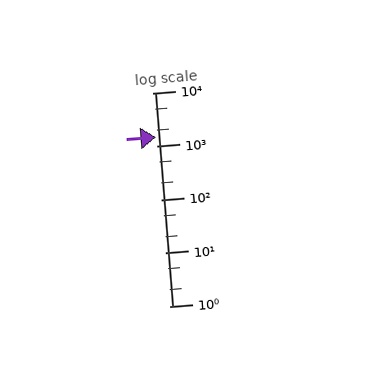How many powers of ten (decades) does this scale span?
The scale spans 4 decades, from 1 to 10000.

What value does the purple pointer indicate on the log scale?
The pointer indicates approximately 1500.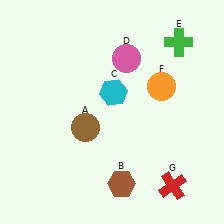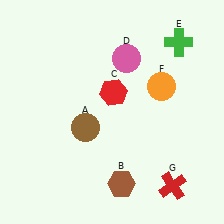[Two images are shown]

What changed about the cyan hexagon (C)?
In Image 1, C is cyan. In Image 2, it changed to red.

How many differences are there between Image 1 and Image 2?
There is 1 difference between the two images.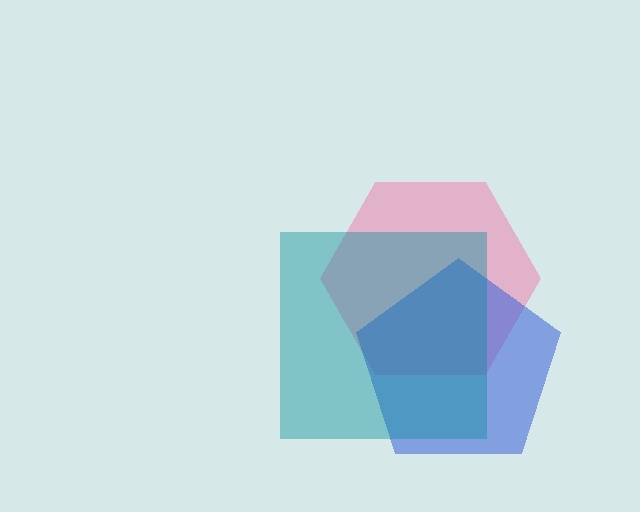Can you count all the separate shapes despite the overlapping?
Yes, there are 3 separate shapes.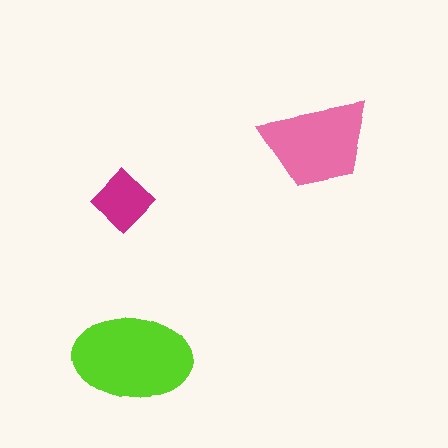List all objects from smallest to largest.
The magenta diamond, the pink trapezoid, the lime ellipse.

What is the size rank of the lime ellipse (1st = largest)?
1st.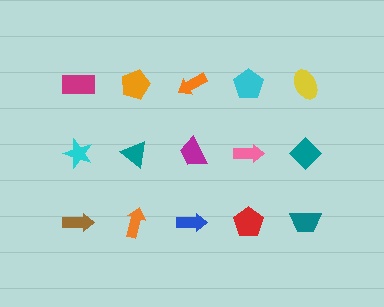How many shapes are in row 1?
5 shapes.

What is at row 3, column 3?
A blue arrow.